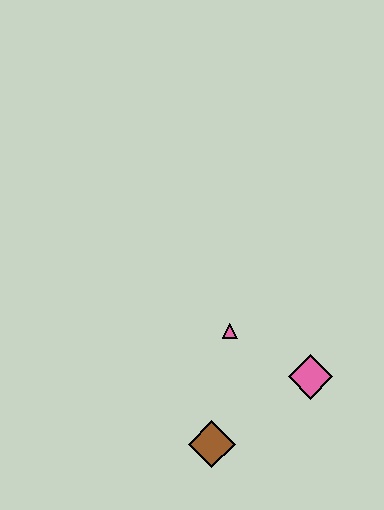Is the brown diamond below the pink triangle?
Yes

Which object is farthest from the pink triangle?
The brown diamond is farthest from the pink triangle.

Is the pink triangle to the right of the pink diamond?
No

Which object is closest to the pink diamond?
The pink triangle is closest to the pink diamond.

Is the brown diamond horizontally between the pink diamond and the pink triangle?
No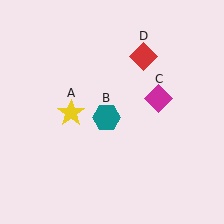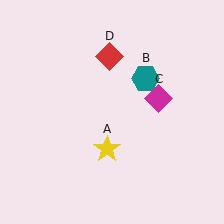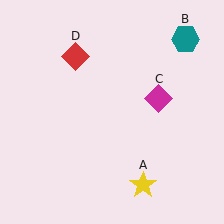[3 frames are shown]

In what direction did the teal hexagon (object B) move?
The teal hexagon (object B) moved up and to the right.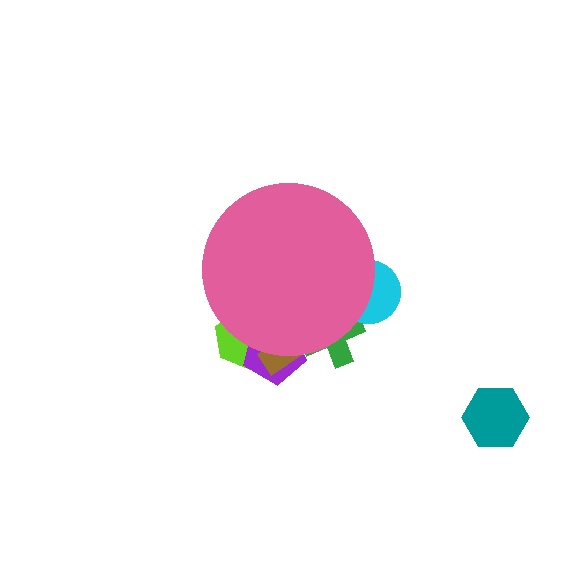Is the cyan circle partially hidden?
Yes, the cyan circle is partially hidden behind the pink circle.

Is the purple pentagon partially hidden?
Yes, the purple pentagon is partially hidden behind the pink circle.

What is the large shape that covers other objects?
A pink circle.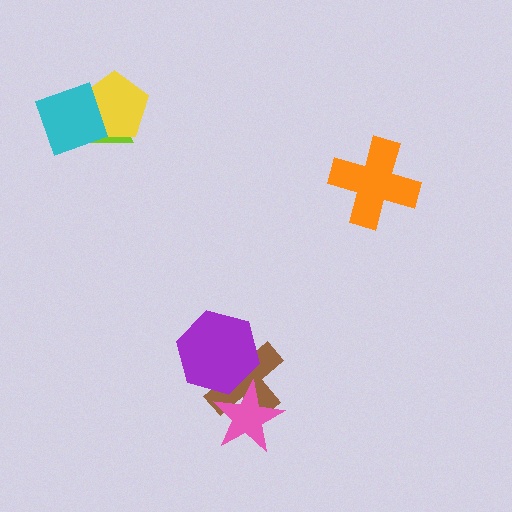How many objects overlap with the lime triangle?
2 objects overlap with the lime triangle.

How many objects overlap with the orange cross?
0 objects overlap with the orange cross.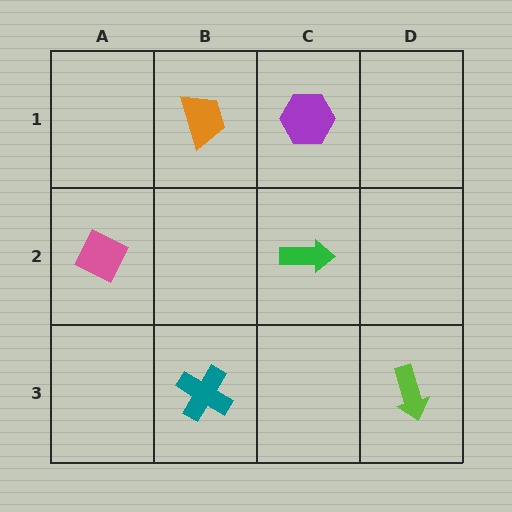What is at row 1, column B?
An orange trapezoid.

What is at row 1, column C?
A purple hexagon.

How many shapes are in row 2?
2 shapes.